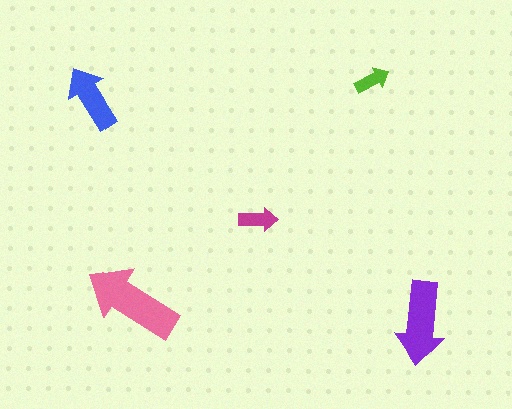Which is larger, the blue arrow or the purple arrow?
The purple one.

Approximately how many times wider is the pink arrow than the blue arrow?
About 1.5 times wider.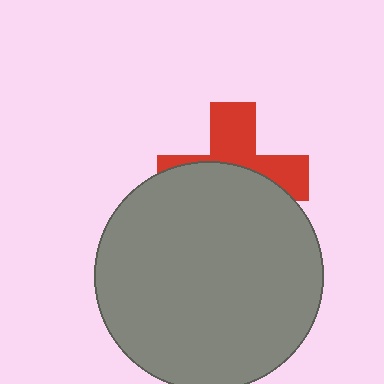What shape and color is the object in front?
The object in front is a gray circle.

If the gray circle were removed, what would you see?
You would see the complete red cross.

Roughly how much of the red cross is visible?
A small part of it is visible (roughly 43%).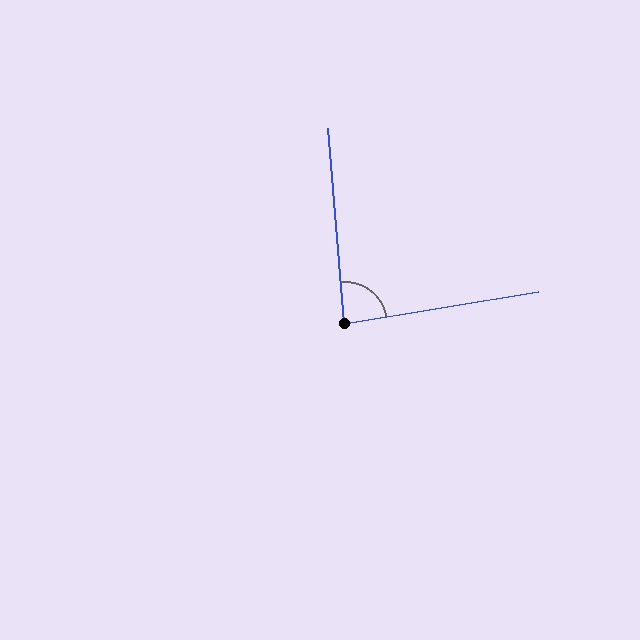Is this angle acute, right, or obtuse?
It is approximately a right angle.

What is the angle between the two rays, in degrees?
Approximately 85 degrees.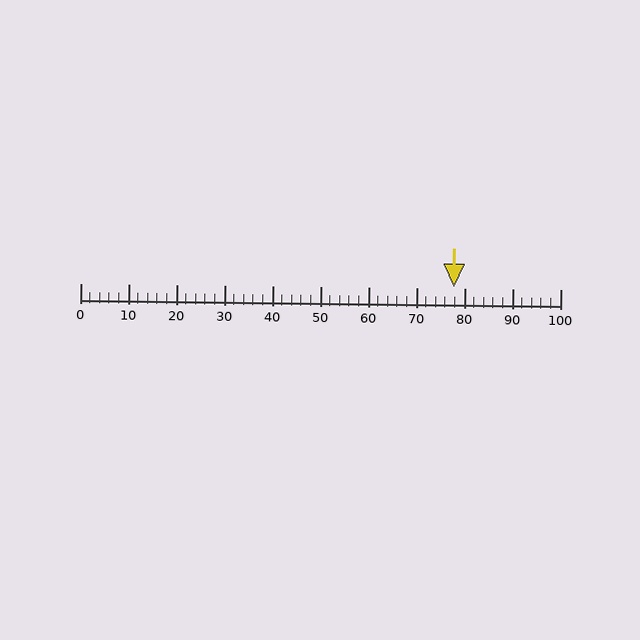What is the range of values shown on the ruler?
The ruler shows values from 0 to 100.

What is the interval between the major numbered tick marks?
The major tick marks are spaced 10 units apart.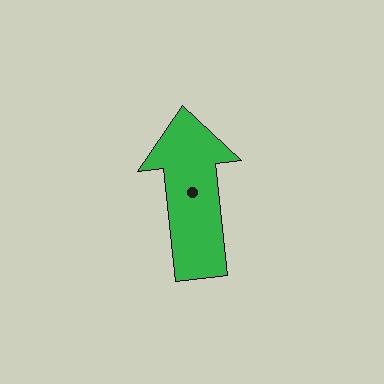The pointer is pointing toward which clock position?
Roughly 12 o'clock.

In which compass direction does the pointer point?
North.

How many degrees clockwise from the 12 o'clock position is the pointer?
Approximately 354 degrees.